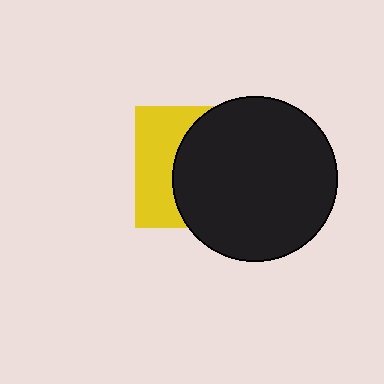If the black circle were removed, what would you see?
You would see the complete yellow square.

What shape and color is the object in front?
The object in front is a black circle.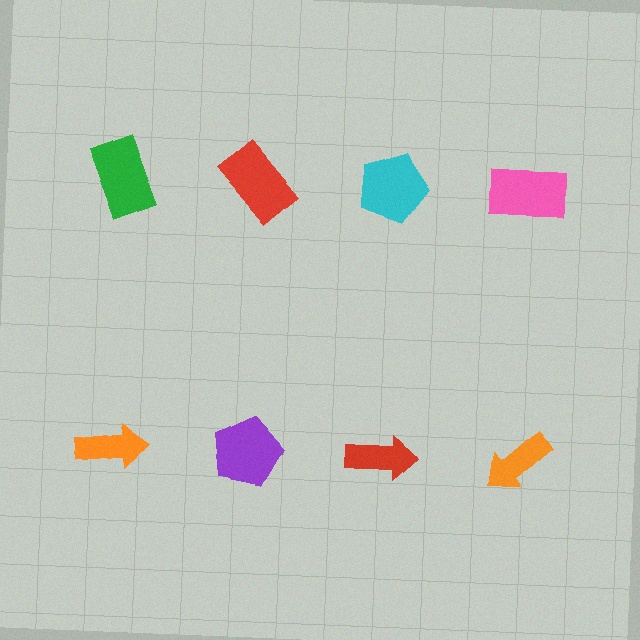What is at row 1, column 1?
A green rectangle.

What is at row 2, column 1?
An orange arrow.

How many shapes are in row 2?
4 shapes.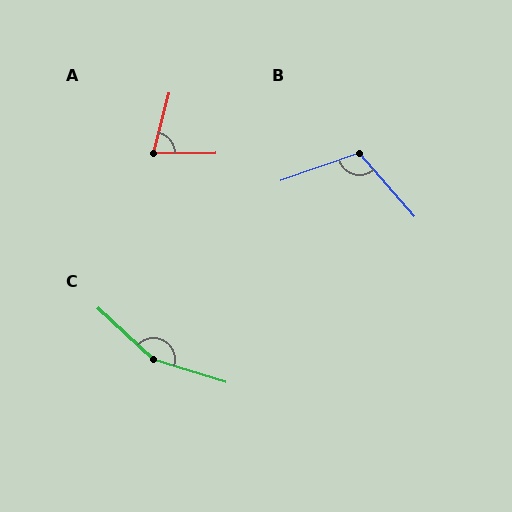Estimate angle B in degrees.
Approximately 112 degrees.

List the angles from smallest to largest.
A (75°), B (112°), C (155°).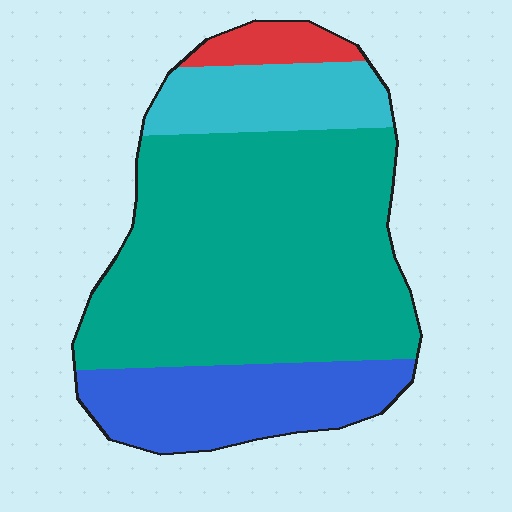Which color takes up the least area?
Red, at roughly 5%.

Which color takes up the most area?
Teal, at roughly 60%.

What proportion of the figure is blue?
Blue covers about 20% of the figure.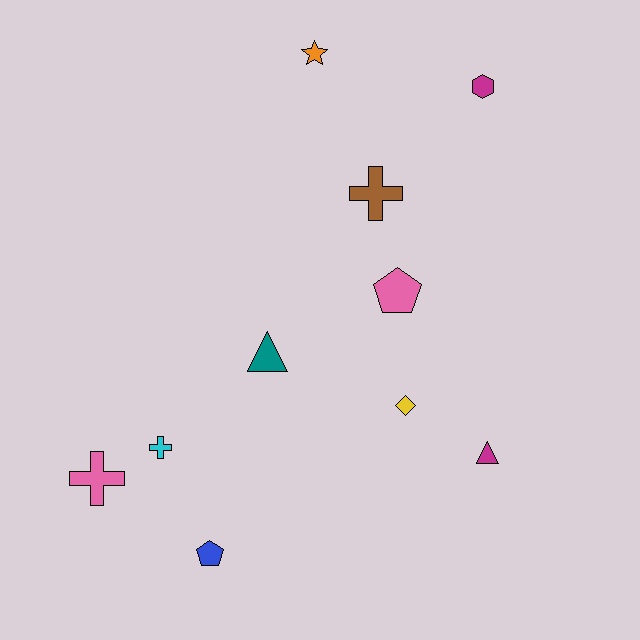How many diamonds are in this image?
There is 1 diamond.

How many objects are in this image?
There are 10 objects.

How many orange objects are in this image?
There is 1 orange object.